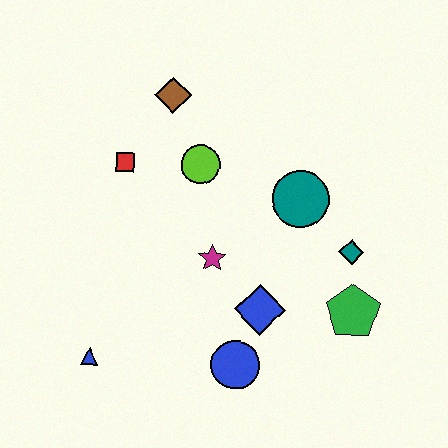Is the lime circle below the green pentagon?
No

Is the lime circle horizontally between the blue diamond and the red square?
Yes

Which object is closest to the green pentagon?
The teal diamond is closest to the green pentagon.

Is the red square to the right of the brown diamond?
No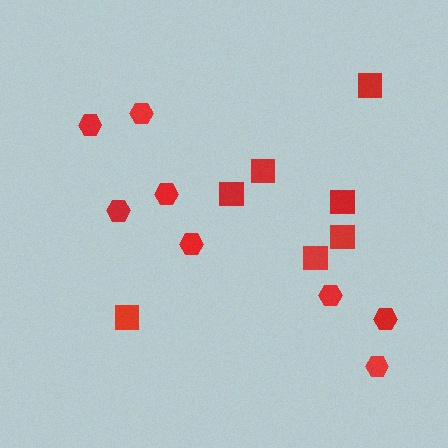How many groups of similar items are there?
There are 2 groups: one group of hexagons (8) and one group of squares (7).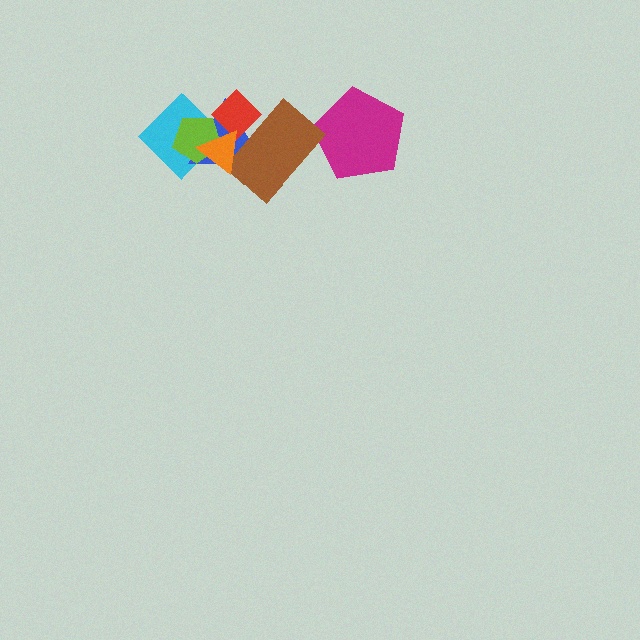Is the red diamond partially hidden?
Yes, it is partially covered by another shape.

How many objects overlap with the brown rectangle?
3 objects overlap with the brown rectangle.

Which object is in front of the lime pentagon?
The orange triangle is in front of the lime pentagon.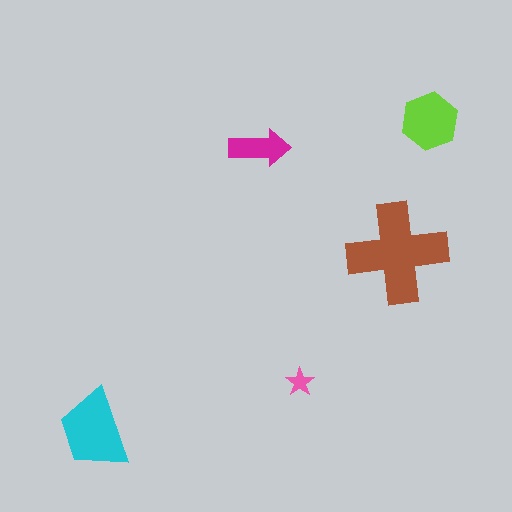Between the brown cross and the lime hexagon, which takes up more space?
The brown cross.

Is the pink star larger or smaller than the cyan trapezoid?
Smaller.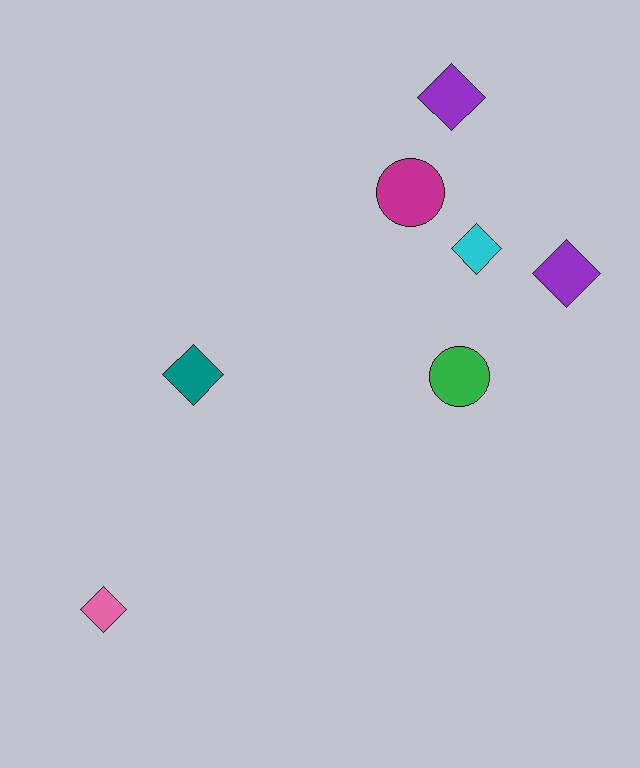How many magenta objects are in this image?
There is 1 magenta object.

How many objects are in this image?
There are 7 objects.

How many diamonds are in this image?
There are 5 diamonds.